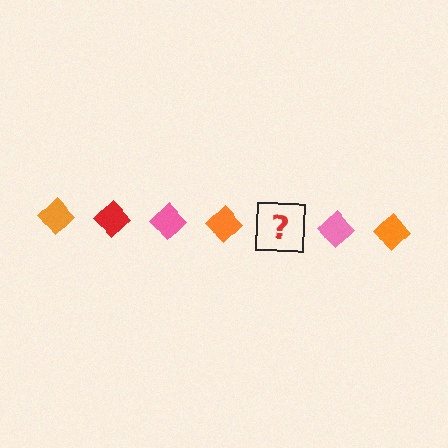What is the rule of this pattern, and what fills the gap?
The rule is that the pattern cycles through orange, red, pink diamonds. The gap should be filled with a red diamond.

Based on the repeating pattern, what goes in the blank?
The blank should be a red diamond.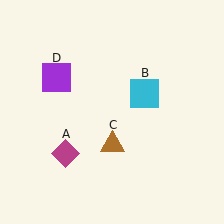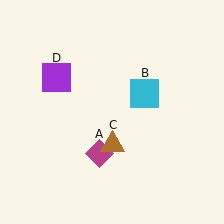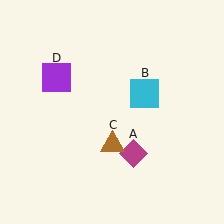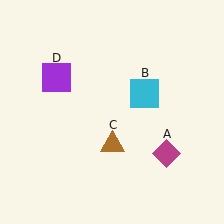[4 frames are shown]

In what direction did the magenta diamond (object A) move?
The magenta diamond (object A) moved right.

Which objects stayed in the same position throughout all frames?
Cyan square (object B) and brown triangle (object C) and purple square (object D) remained stationary.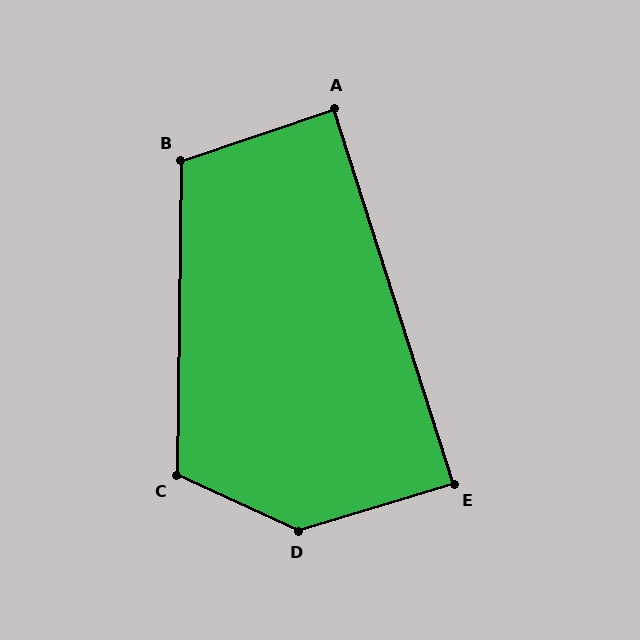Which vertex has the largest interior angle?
D, at approximately 139 degrees.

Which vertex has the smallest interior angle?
A, at approximately 89 degrees.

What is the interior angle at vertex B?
Approximately 109 degrees (obtuse).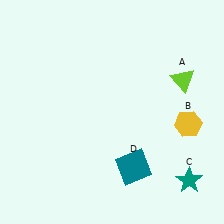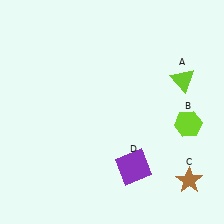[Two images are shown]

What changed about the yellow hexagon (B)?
In Image 1, B is yellow. In Image 2, it changed to lime.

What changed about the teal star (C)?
In Image 1, C is teal. In Image 2, it changed to brown.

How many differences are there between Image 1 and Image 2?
There are 3 differences between the two images.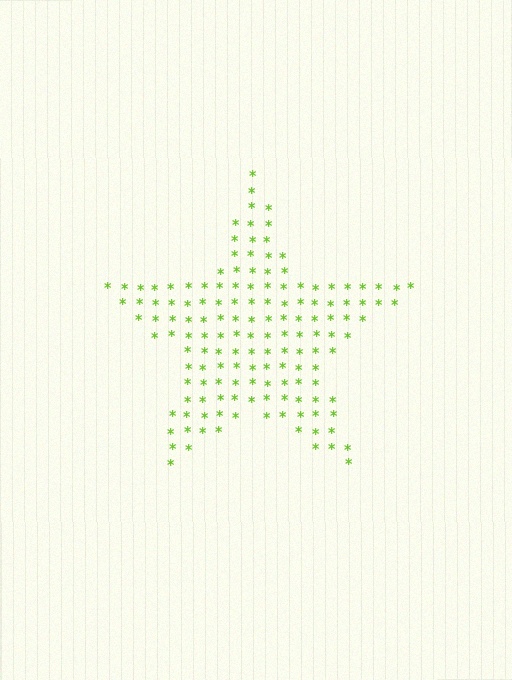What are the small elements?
The small elements are asterisks.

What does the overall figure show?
The overall figure shows a star.